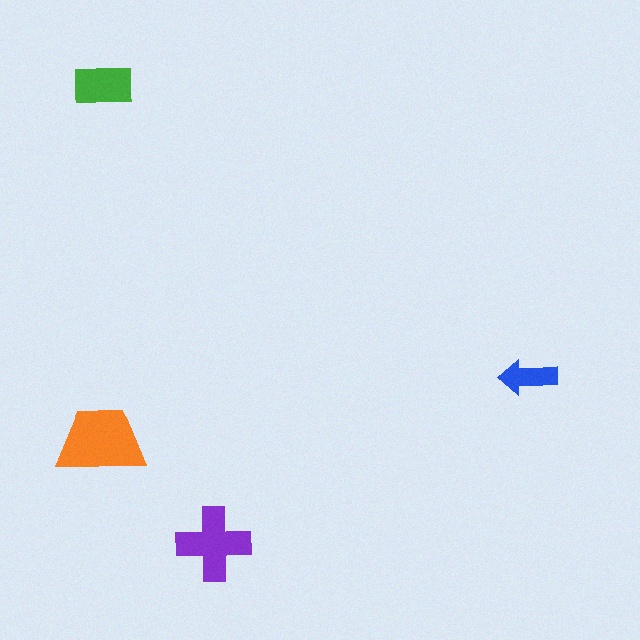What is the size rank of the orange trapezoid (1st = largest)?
1st.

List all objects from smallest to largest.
The blue arrow, the green rectangle, the purple cross, the orange trapezoid.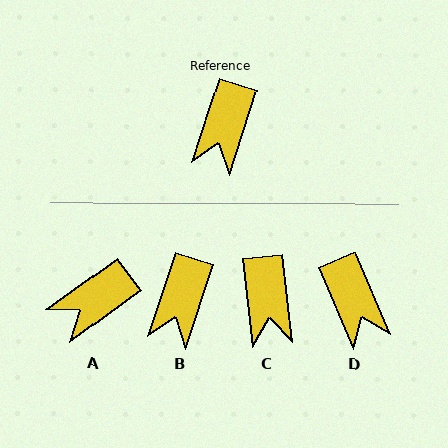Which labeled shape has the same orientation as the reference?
B.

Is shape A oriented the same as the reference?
No, it is off by about 36 degrees.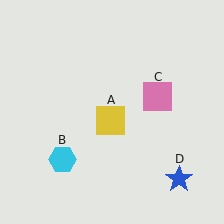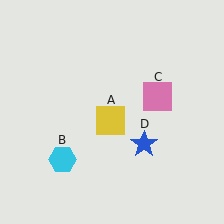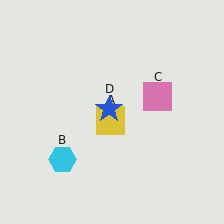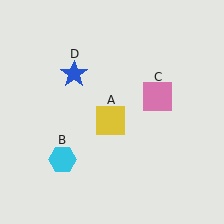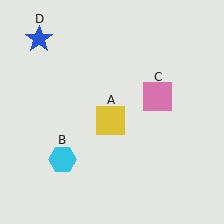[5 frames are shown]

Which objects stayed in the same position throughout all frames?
Yellow square (object A) and cyan hexagon (object B) and pink square (object C) remained stationary.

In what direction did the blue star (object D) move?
The blue star (object D) moved up and to the left.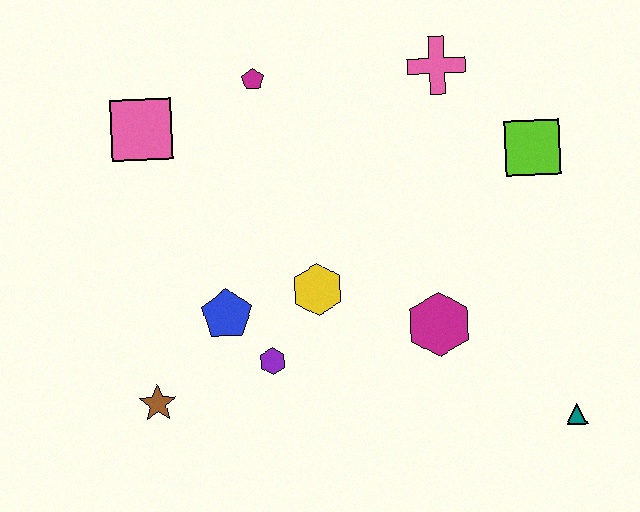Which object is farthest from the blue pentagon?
The teal triangle is farthest from the blue pentagon.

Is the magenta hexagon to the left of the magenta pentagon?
No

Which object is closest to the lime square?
The pink cross is closest to the lime square.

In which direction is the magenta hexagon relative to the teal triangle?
The magenta hexagon is to the left of the teal triangle.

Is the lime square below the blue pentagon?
No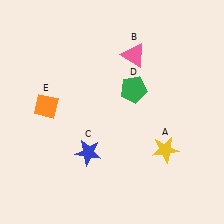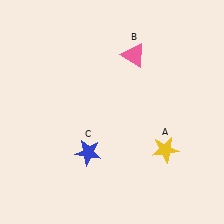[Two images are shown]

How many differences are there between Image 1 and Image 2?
There are 2 differences between the two images.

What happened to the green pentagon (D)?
The green pentagon (D) was removed in Image 2. It was in the top-right area of Image 1.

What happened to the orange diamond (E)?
The orange diamond (E) was removed in Image 2. It was in the top-left area of Image 1.